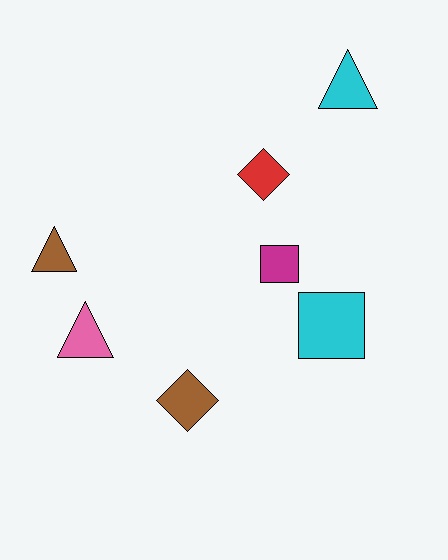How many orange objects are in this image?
There are no orange objects.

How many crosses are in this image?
There are no crosses.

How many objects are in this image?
There are 7 objects.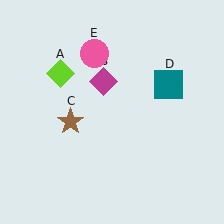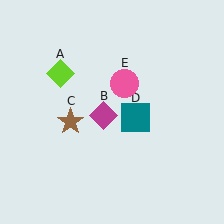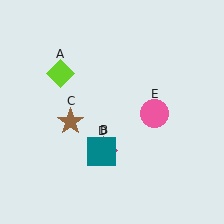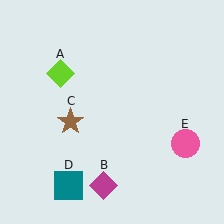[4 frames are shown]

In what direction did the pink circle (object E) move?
The pink circle (object E) moved down and to the right.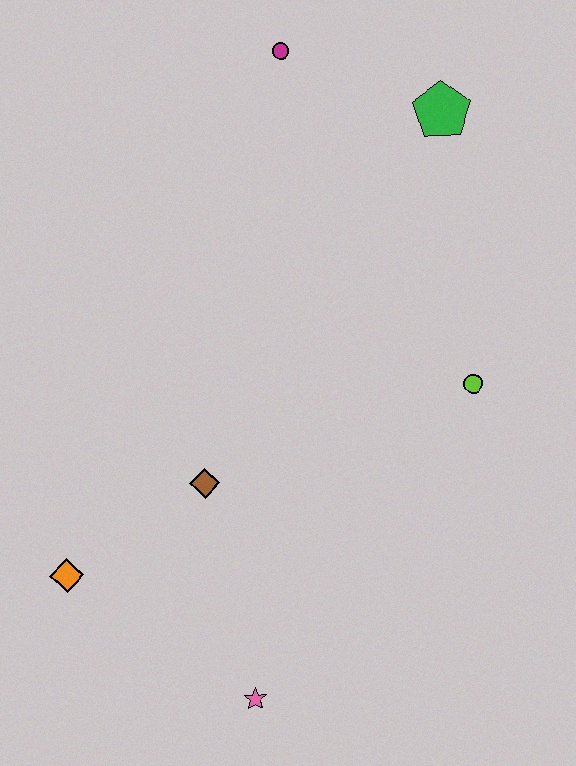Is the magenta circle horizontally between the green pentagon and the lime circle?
No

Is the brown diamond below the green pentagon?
Yes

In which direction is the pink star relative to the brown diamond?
The pink star is below the brown diamond.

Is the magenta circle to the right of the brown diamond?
Yes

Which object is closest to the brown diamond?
The orange diamond is closest to the brown diamond.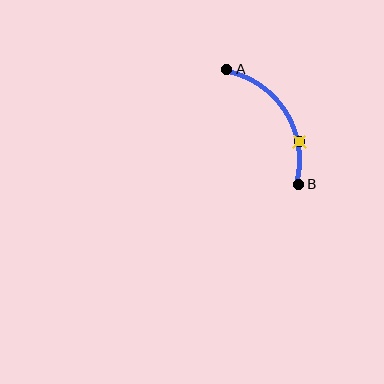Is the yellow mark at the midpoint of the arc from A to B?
No. The yellow mark lies on the arc but is closer to endpoint B. The arc midpoint would be at the point on the curve equidistant along the arc from both A and B.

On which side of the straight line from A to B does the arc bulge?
The arc bulges to the right of the straight line connecting A and B.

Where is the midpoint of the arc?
The arc midpoint is the point on the curve farthest from the straight line joining A and B. It sits to the right of that line.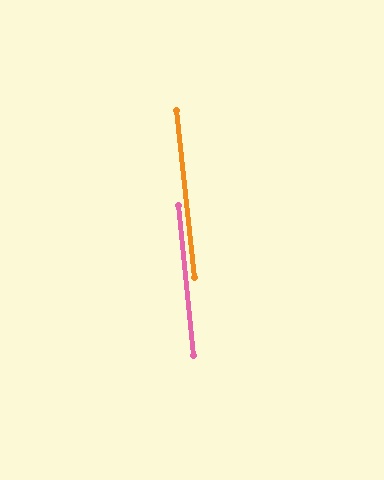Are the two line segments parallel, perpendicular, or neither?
Parallel — their directions differ by only 0.5°.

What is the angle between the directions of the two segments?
Approximately 0 degrees.